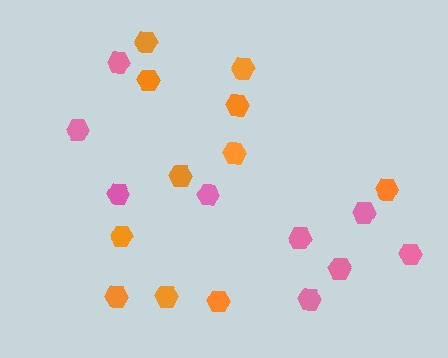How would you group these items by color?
There are 2 groups: one group of pink hexagons (9) and one group of orange hexagons (11).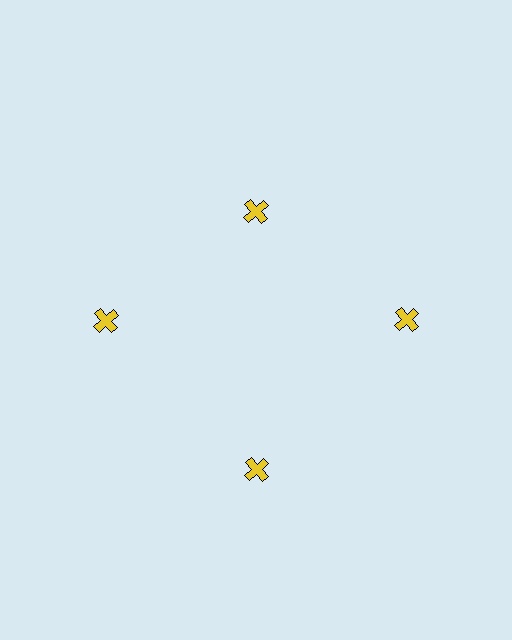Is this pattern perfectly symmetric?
No. The 4 yellow crosses are arranged in a ring, but one element near the 12 o'clock position is pulled inward toward the center, breaking the 4-fold rotational symmetry.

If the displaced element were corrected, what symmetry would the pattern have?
It would have 4-fold rotational symmetry — the pattern would map onto itself every 90 degrees.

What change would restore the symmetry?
The symmetry would be restored by moving it outward, back onto the ring so that all 4 crosses sit at equal angles and equal distance from the center.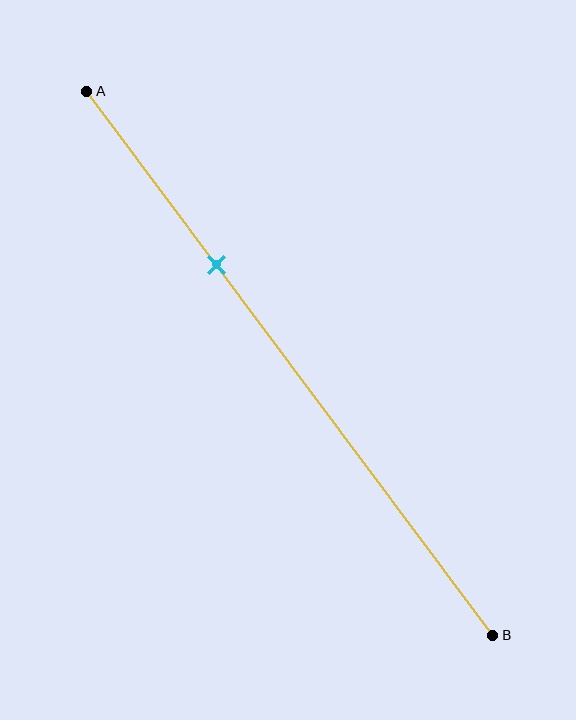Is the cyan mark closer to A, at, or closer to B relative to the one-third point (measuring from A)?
The cyan mark is approximately at the one-third point of segment AB.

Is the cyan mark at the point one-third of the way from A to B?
Yes, the mark is approximately at the one-third point.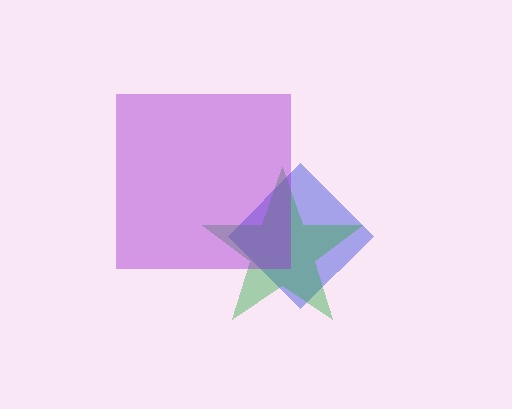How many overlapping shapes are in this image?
There are 3 overlapping shapes in the image.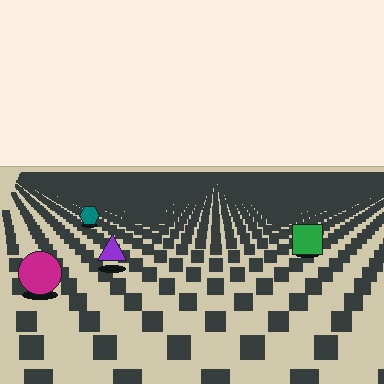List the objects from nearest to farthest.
From nearest to farthest: the magenta circle, the purple triangle, the green square, the teal hexagon.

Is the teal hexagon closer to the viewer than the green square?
No. The green square is closer — you can tell from the texture gradient: the ground texture is coarser near it.